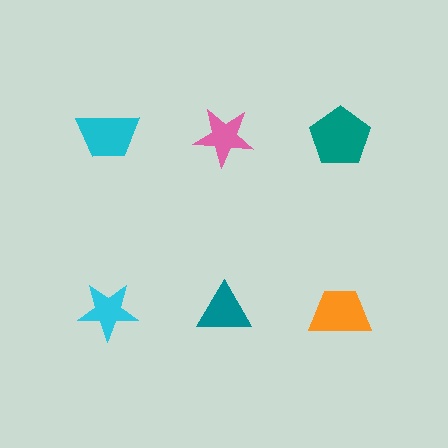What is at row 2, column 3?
An orange trapezoid.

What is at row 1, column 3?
A teal pentagon.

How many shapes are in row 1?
3 shapes.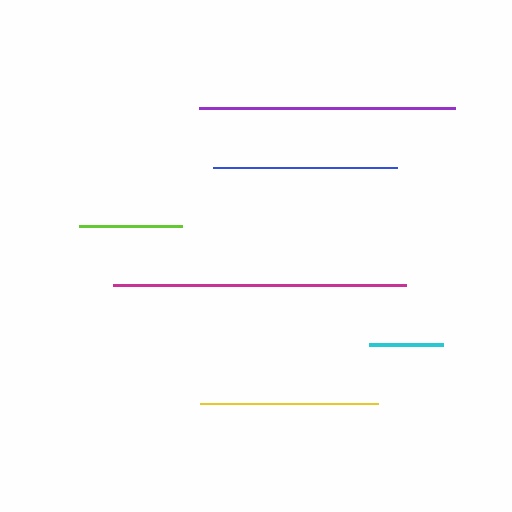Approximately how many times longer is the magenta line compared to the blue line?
The magenta line is approximately 1.6 times the length of the blue line.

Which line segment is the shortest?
The cyan line is the shortest at approximately 75 pixels.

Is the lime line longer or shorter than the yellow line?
The yellow line is longer than the lime line.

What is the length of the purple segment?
The purple segment is approximately 256 pixels long.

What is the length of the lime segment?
The lime segment is approximately 102 pixels long.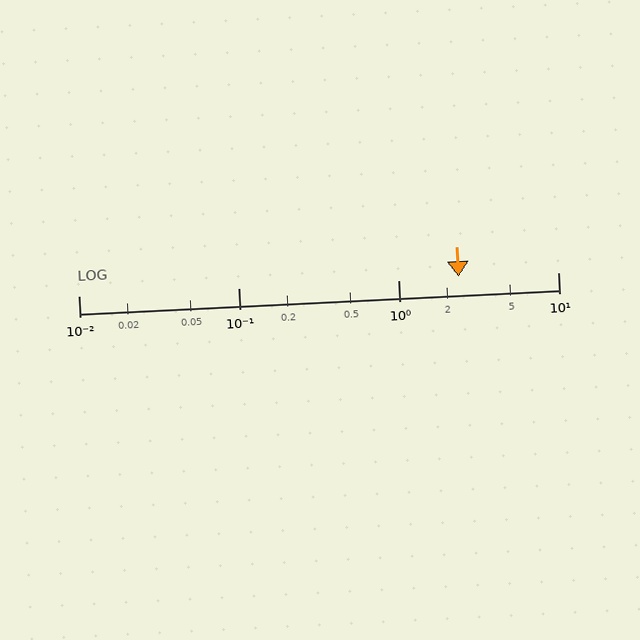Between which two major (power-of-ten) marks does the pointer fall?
The pointer is between 1 and 10.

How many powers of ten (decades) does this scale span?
The scale spans 3 decades, from 0.01 to 10.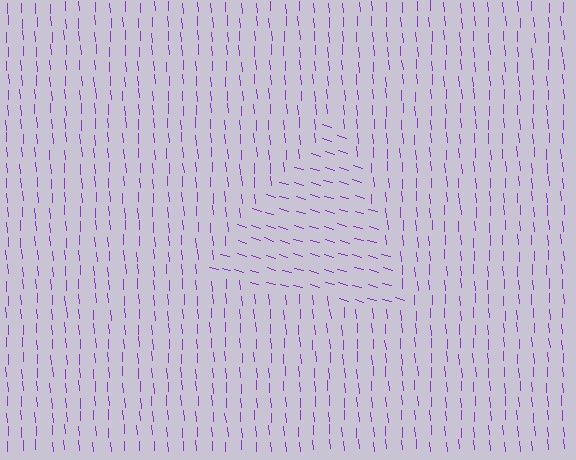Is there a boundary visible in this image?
Yes, there is a texture boundary formed by a change in line orientation.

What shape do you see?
I see a triangle.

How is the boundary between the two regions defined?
The boundary is defined purely by a change in line orientation (approximately 69 degrees difference). All lines are the same color and thickness.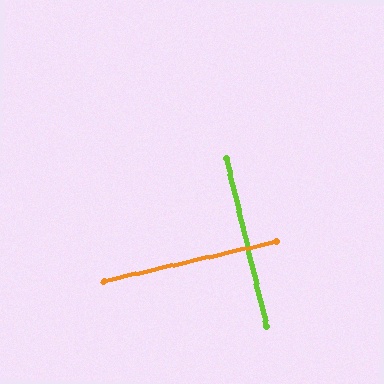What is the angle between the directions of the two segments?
Approximately 89 degrees.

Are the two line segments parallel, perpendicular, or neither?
Perpendicular — they meet at approximately 89°.